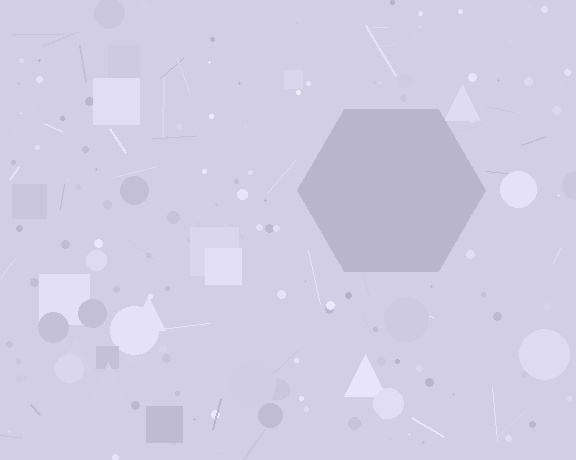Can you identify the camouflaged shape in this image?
The camouflaged shape is a hexagon.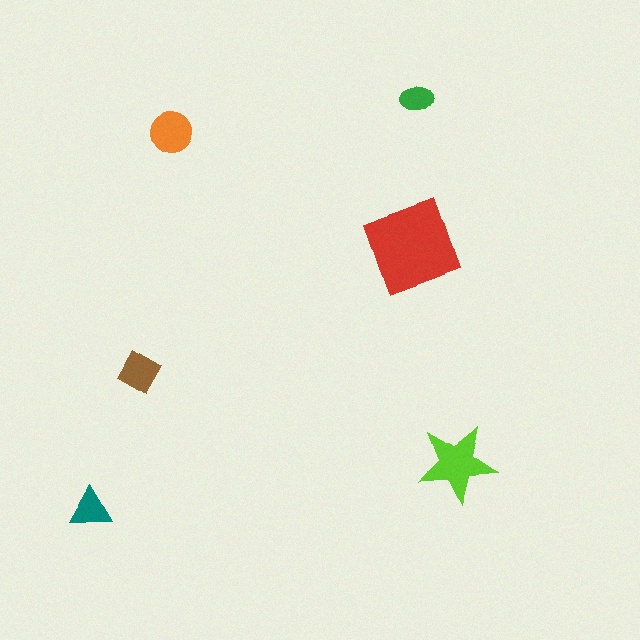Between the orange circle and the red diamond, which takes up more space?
The red diamond.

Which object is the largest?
The red diamond.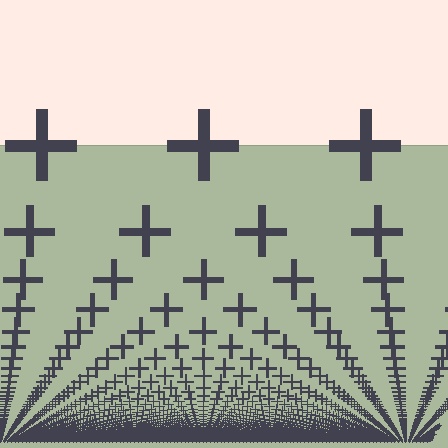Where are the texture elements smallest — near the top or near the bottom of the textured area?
Near the bottom.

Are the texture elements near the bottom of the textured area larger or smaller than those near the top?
Smaller. The gradient is inverted — elements near the bottom are smaller and denser.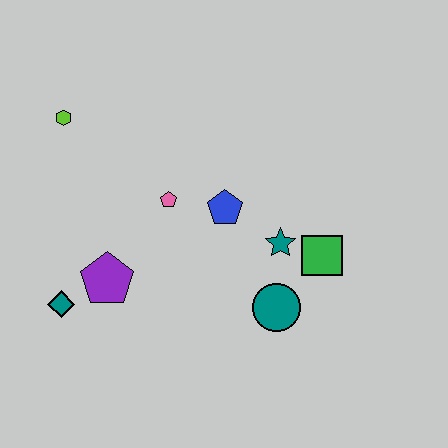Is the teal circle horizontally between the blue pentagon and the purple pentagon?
No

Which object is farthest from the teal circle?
The lime hexagon is farthest from the teal circle.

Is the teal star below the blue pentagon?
Yes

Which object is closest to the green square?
The teal star is closest to the green square.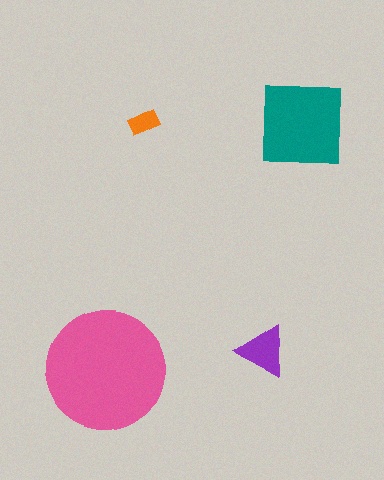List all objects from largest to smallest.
The pink circle, the teal square, the purple triangle, the orange rectangle.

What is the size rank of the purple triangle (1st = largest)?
3rd.